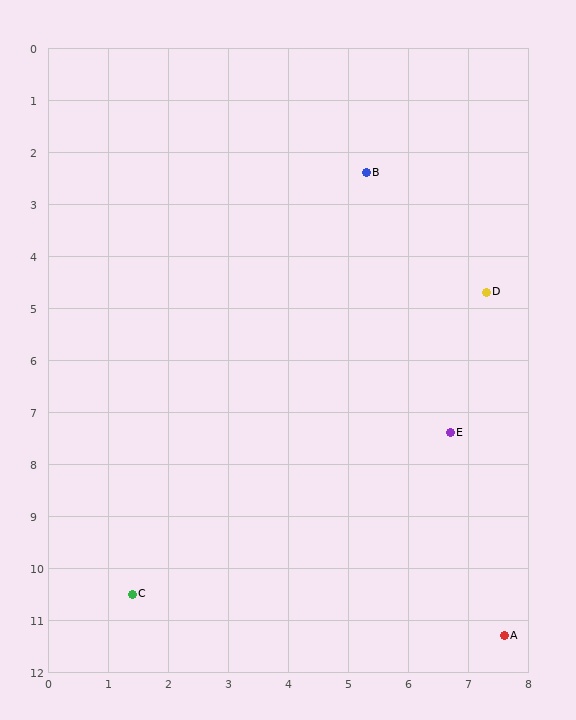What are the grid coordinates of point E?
Point E is at approximately (6.7, 7.4).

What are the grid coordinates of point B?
Point B is at approximately (5.3, 2.4).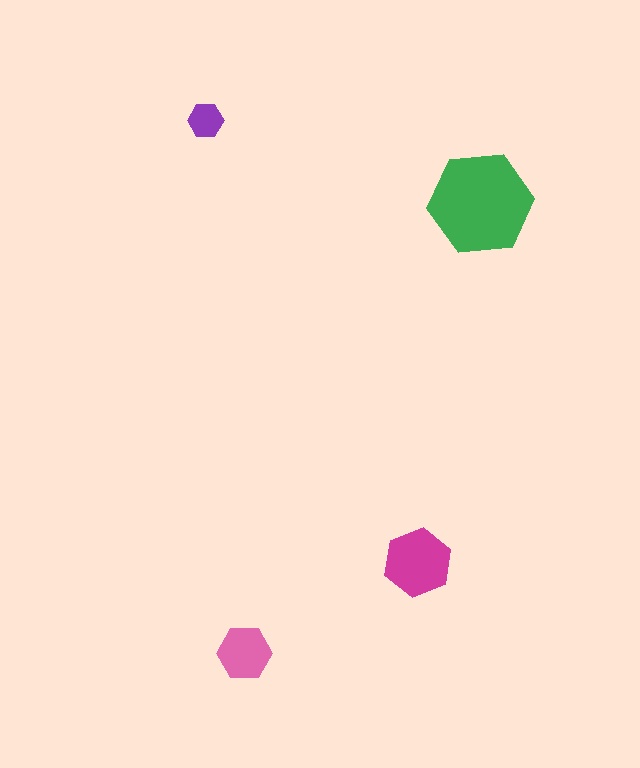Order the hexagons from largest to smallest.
the green one, the magenta one, the pink one, the purple one.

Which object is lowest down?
The pink hexagon is bottommost.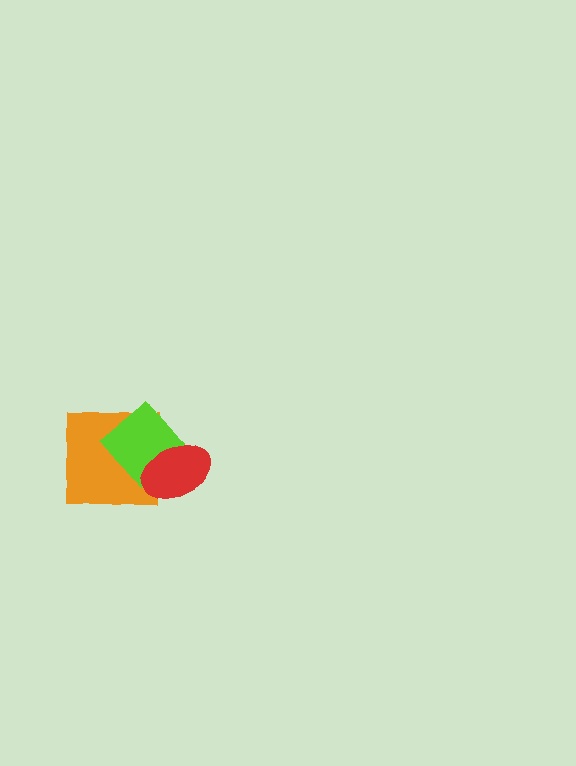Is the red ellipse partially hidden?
No, no other shape covers it.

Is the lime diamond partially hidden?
Yes, it is partially covered by another shape.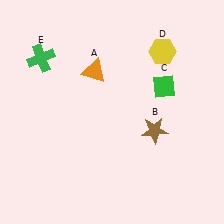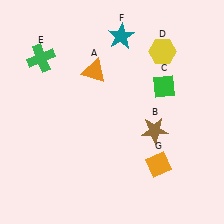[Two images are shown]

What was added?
A teal star (F), an orange diamond (G) were added in Image 2.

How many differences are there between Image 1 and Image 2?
There are 2 differences between the two images.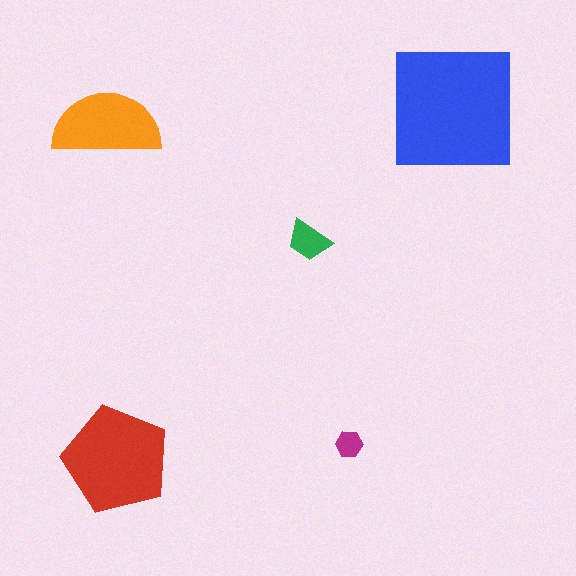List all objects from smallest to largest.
The magenta hexagon, the green trapezoid, the orange semicircle, the red pentagon, the blue square.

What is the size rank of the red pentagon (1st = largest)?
2nd.